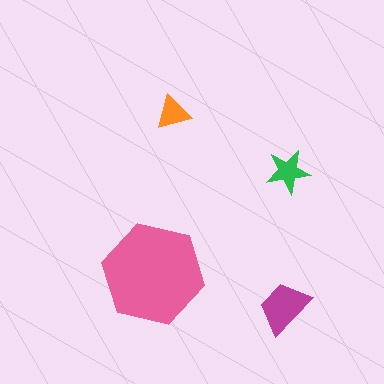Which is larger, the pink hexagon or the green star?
The pink hexagon.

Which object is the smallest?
The orange triangle.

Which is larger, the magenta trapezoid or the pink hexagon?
The pink hexagon.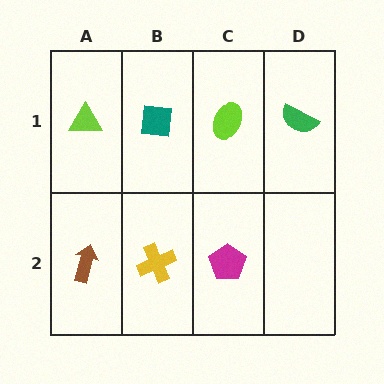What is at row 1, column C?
A lime ellipse.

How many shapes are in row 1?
4 shapes.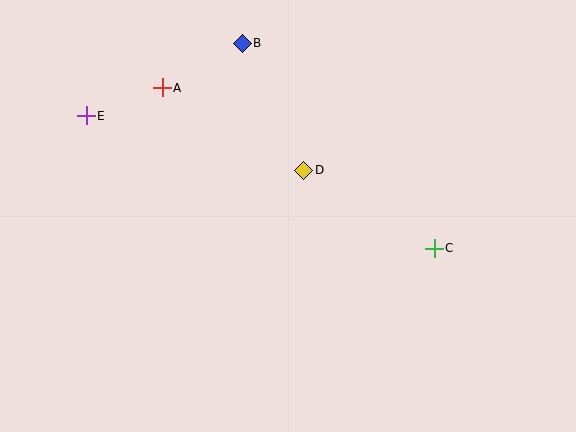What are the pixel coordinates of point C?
Point C is at (434, 248).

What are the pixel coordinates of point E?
Point E is at (86, 116).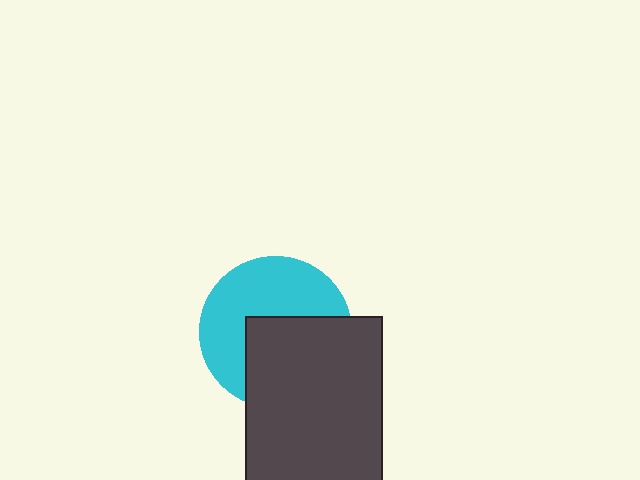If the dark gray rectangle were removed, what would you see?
You would see the complete cyan circle.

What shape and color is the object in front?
The object in front is a dark gray rectangle.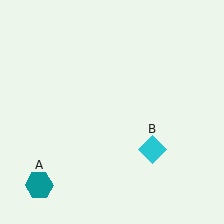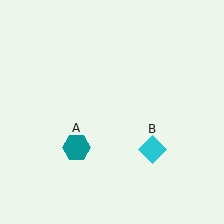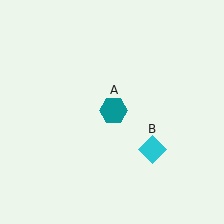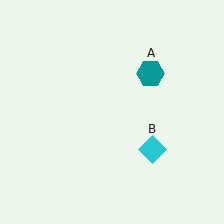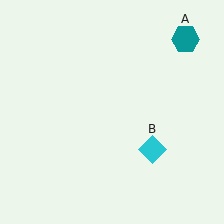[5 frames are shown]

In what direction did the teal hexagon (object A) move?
The teal hexagon (object A) moved up and to the right.